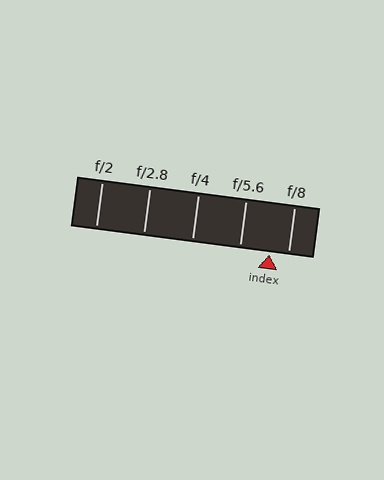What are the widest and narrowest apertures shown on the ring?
The widest aperture shown is f/2 and the narrowest is f/8.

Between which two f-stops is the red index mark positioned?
The index mark is between f/5.6 and f/8.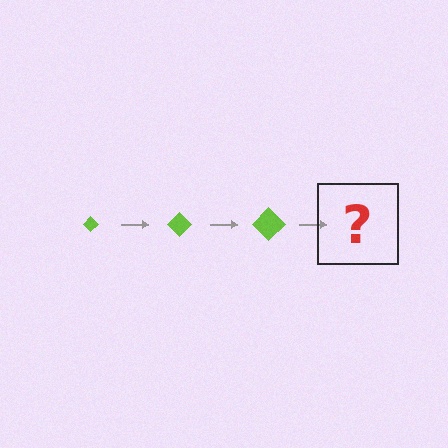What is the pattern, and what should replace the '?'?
The pattern is that the diamond gets progressively larger each step. The '?' should be a lime diamond, larger than the previous one.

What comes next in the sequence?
The next element should be a lime diamond, larger than the previous one.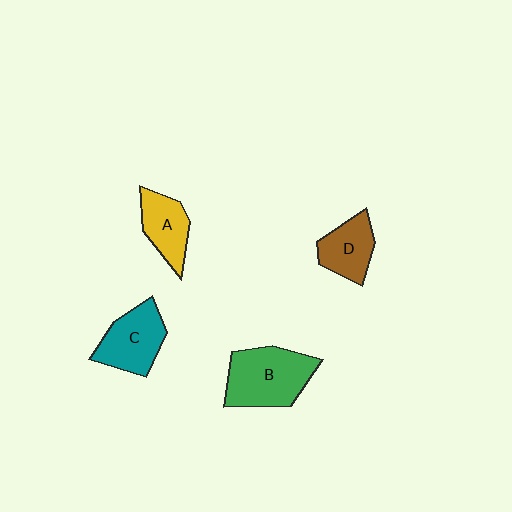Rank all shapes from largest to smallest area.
From largest to smallest: B (green), C (teal), D (brown), A (yellow).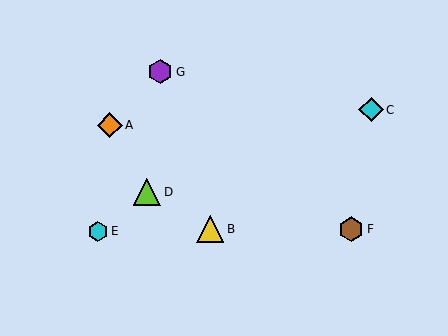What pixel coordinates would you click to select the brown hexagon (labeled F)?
Click at (351, 229) to select the brown hexagon F.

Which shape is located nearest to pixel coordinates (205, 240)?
The yellow triangle (labeled B) at (210, 229) is nearest to that location.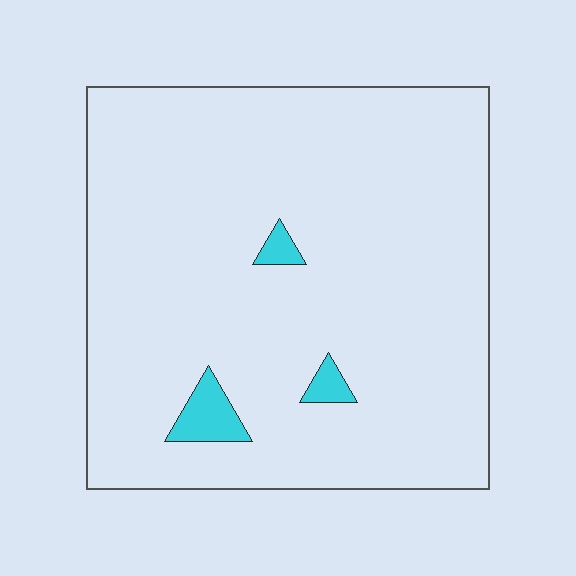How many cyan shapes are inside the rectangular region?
3.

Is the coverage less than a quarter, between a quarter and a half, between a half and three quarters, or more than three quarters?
Less than a quarter.